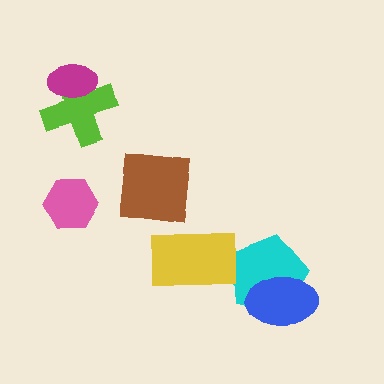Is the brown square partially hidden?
No, no other shape covers it.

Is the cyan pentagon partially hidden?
Yes, it is partially covered by another shape.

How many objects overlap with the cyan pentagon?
2 objects overlap with the cyan pentagon.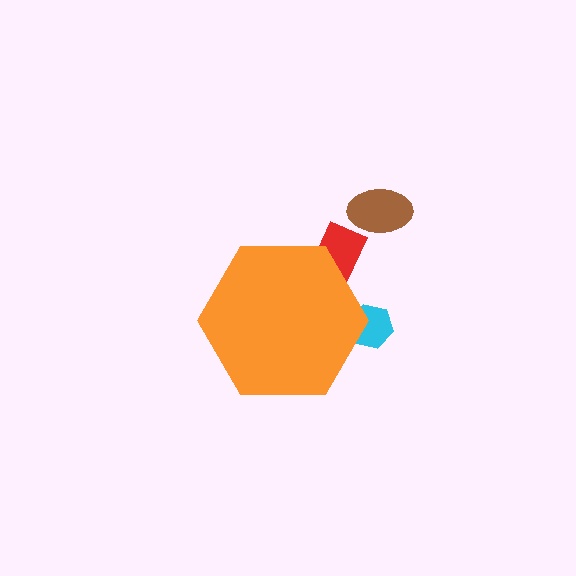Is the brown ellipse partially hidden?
No, the brown ellipse is fully visible.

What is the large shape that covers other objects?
An orange hexagon.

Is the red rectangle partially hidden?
Yes, the red rectangle is partially hidden behind the orange hexagon.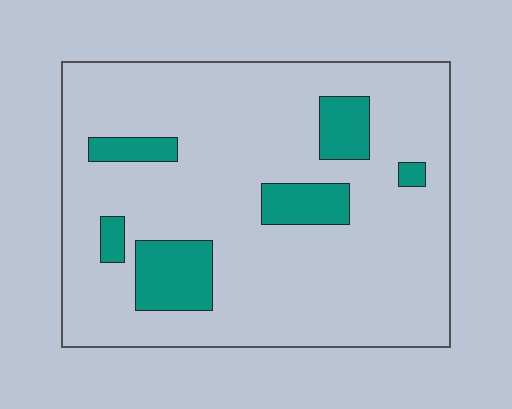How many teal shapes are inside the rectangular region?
6.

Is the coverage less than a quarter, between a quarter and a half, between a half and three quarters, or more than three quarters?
Less than a quarter.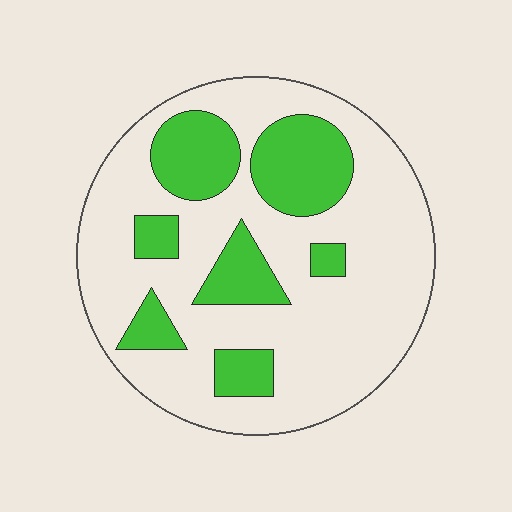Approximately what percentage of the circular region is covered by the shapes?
Approximately 25%.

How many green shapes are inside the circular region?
7.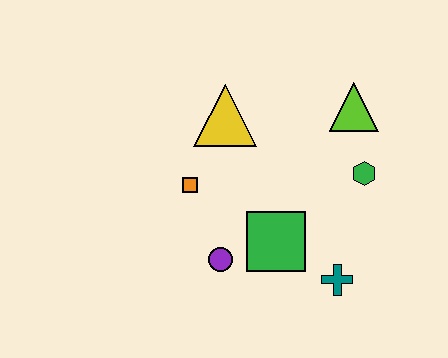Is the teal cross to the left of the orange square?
No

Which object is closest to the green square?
The purple circle is closest to the green square.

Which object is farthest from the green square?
The lime triangle is farthest from the green square.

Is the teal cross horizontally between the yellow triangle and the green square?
No